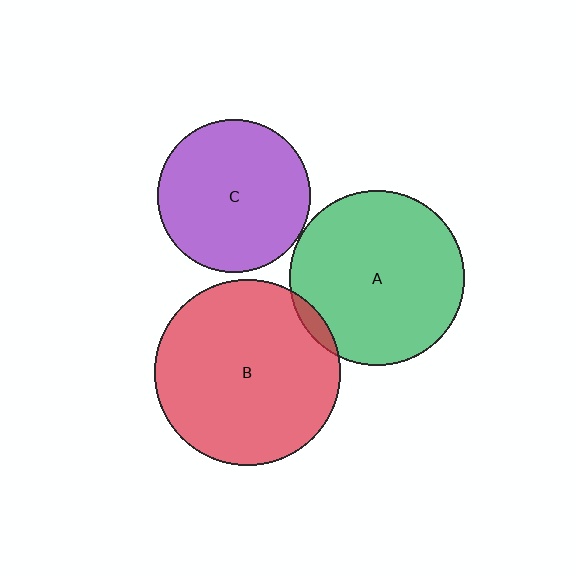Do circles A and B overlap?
Yes.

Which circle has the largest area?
Circle B (red).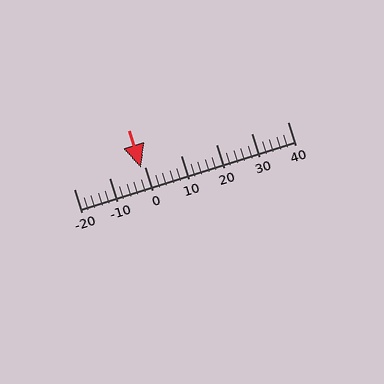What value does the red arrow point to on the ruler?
The red arrow points to approximately -1.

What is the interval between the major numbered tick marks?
The major tick marks are spaced 10 units apart.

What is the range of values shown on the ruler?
The ruler shows values from -20 to 40.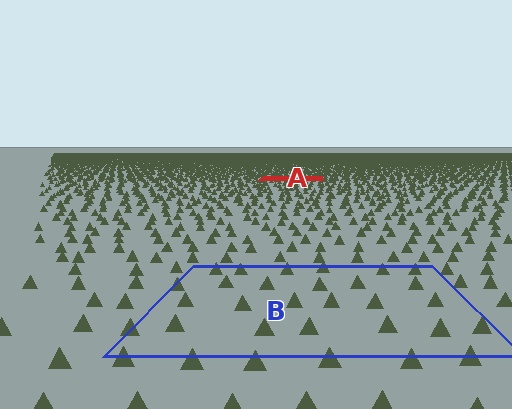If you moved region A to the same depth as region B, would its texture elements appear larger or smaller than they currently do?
They would appear larger. At a closer depth, the same texture elements are projected at a bigger on-screen size.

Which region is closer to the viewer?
Region B is closer. The texture elements there are larger and more spread out.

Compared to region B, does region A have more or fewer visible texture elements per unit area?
Region A has more texture elements per unit area — they are packed more densely because it is farther away.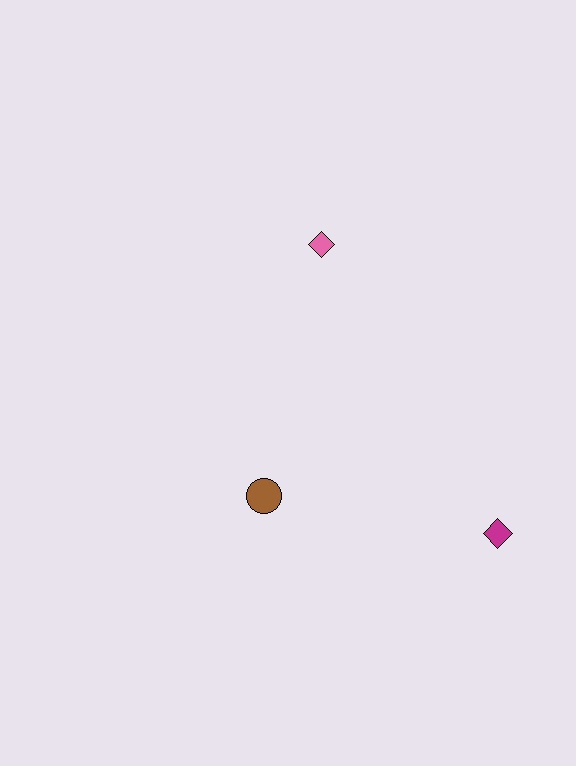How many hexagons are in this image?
There are no hexagons.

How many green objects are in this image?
There are no green objects.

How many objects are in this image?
There are 3 objects.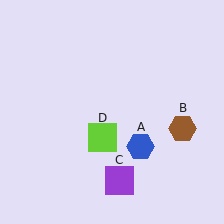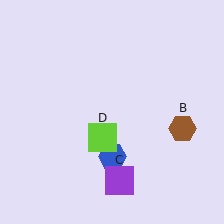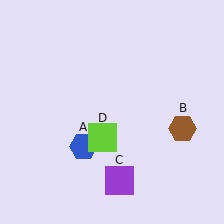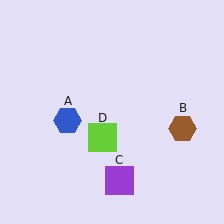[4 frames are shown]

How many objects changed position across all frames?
1 object changed position: blue hexagon (object A).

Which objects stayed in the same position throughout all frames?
Brown hexagon (object B) and purple square (object C) and lime square (object D) remained stationary.